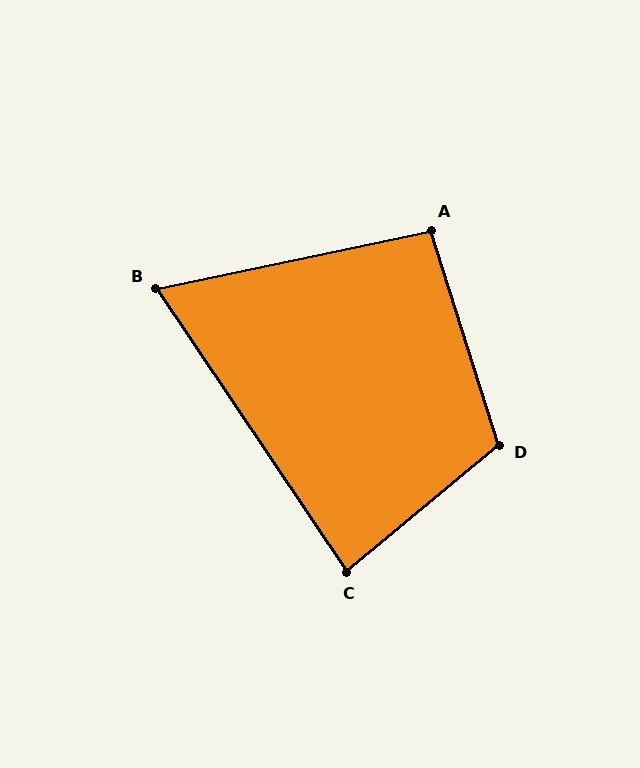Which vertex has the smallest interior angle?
B, at approximately 68 degrees.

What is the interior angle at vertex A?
Approximately 96 degrees (obtuse).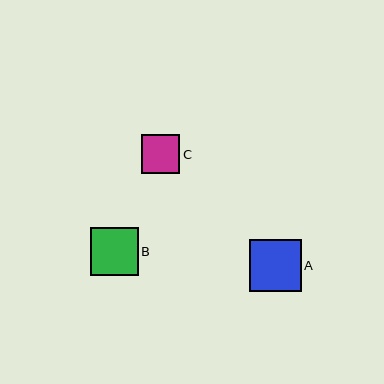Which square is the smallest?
Square C is the smallest with a size of approximately 39 pixels.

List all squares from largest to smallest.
From largest to smallest: A, B, C.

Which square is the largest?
Square A is the largest with a size of approximately 52 pixels.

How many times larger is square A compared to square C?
Square A is approximately 1.3 times the size of square C.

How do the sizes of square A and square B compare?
Square A and square B are approximately the same size.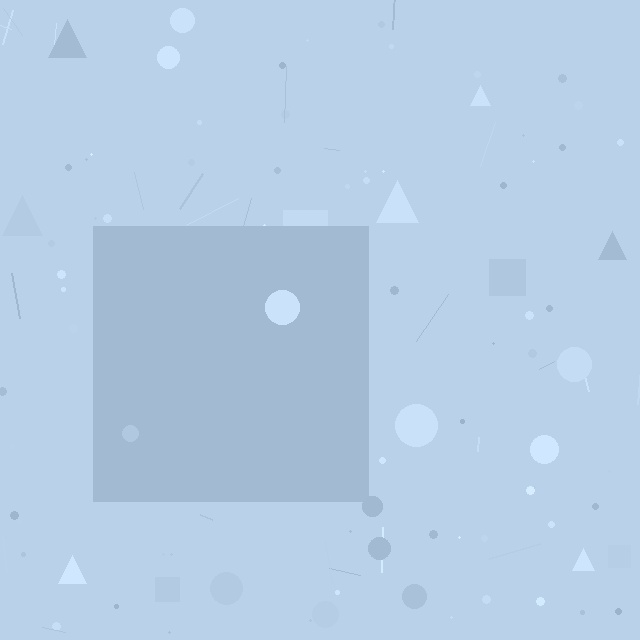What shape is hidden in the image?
A square is hidden in the image.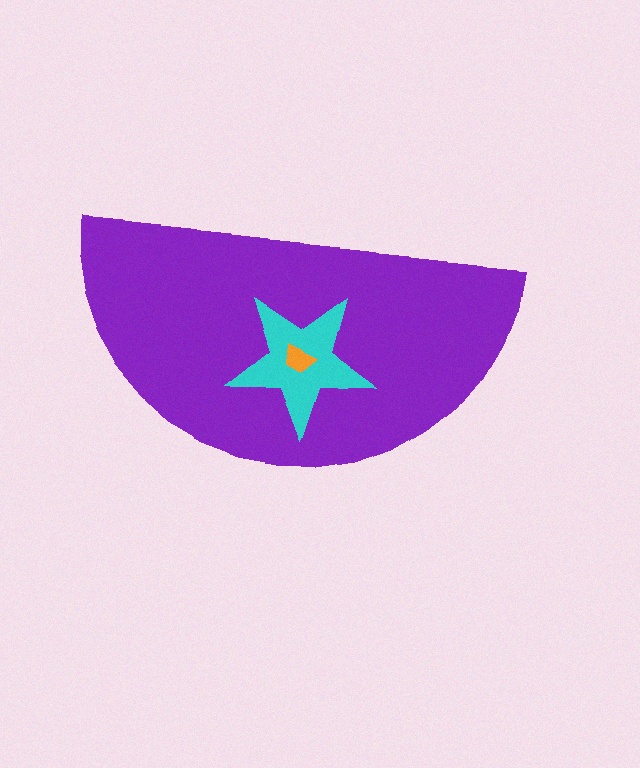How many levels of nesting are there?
3.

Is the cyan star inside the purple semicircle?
Yes.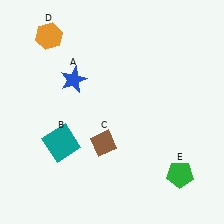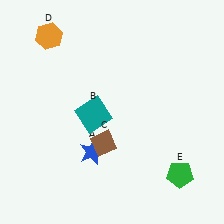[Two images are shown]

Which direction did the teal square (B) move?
The teal square (B) moved right.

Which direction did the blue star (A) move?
The blue star (A) moved down.